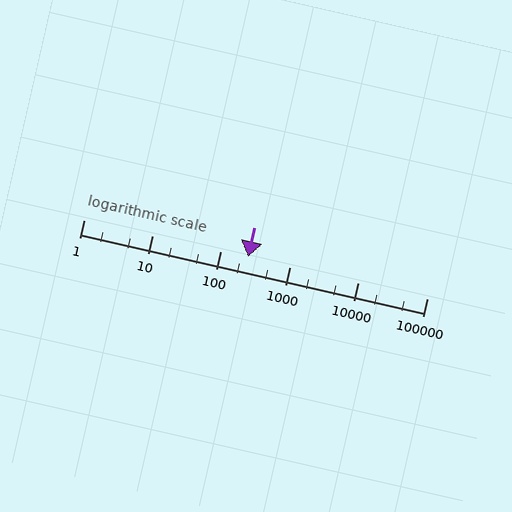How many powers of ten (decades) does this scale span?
The scale spans 5 decades, from 1 to 100000.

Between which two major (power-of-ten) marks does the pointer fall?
The pointer is between 100 and 1000.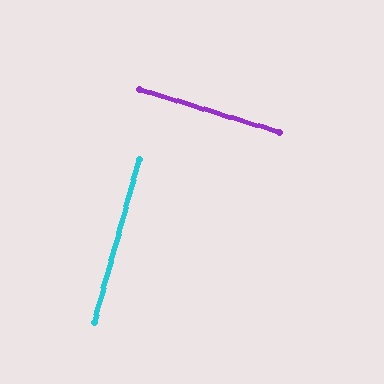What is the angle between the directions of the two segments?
Approximately 88 degrees.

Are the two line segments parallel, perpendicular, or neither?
Perpendicular — they meet at approximately 88°.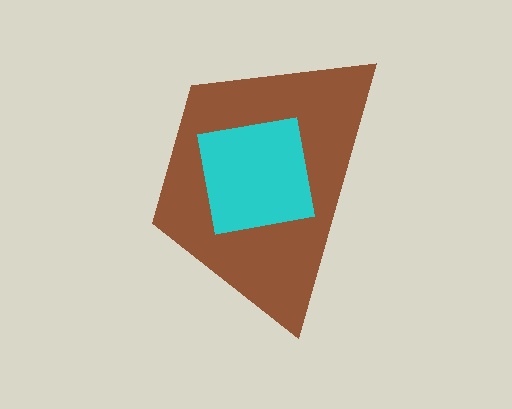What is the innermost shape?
The cyan square.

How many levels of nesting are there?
2.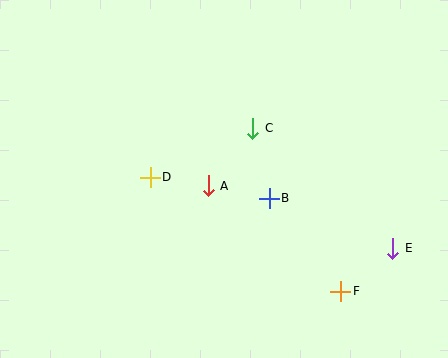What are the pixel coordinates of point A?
Point A is at (208, 186).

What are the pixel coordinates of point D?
Point D is at (150, 177).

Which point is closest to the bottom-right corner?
Point E is closest to the bottom-right corner.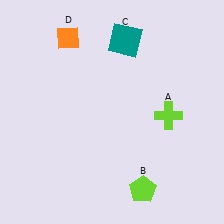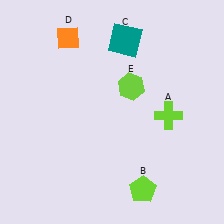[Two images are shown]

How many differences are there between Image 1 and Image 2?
There is 1 difference between the two images.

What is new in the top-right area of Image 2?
A lime hexagon (E) was added in the top-right area of Image 2.